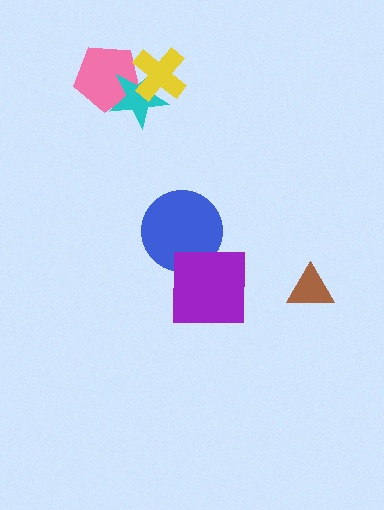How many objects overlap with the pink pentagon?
2 objects overlap with the pink pentagon.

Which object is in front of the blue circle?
The purple square is in front of the blue circle.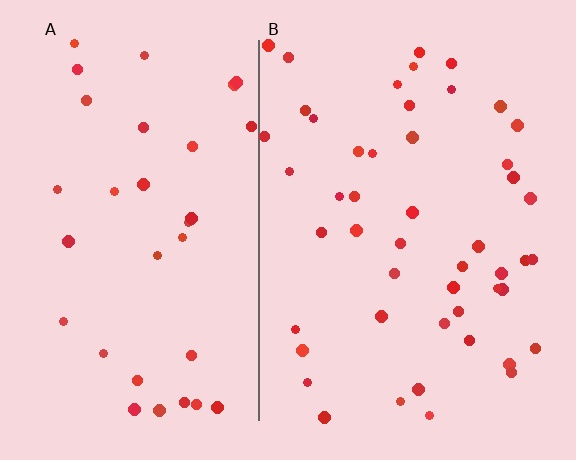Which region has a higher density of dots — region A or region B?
B (the right).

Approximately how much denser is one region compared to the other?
Approximately 1.5× — region B over region A.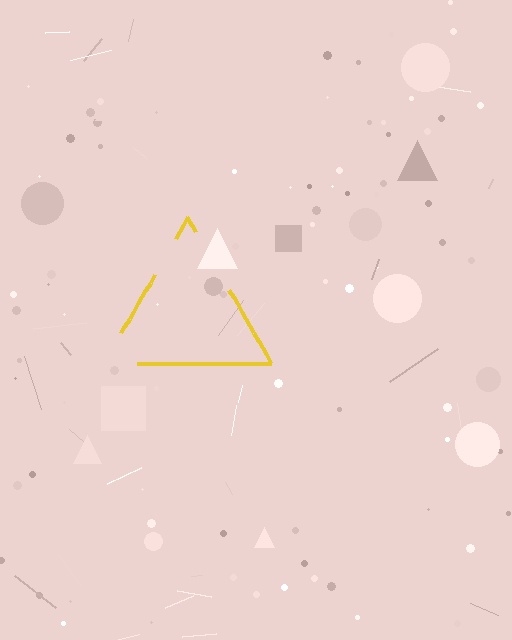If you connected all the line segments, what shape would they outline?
They would outline a triangle.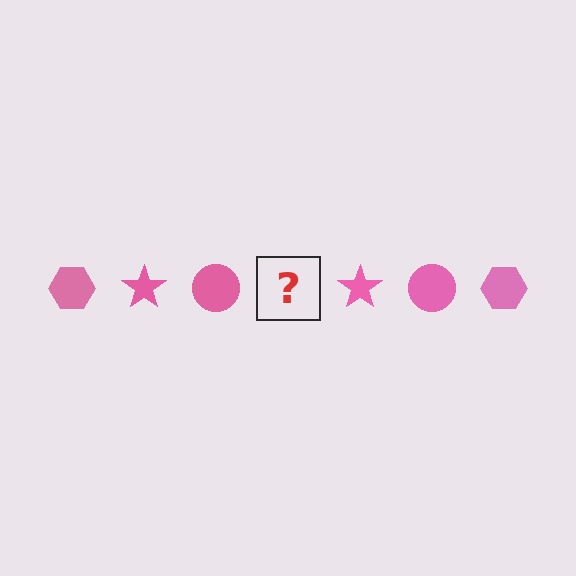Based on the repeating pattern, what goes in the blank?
The blank should be a pink hexagon.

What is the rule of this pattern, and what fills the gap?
The rule is that the pattern cycles through hexagon, star, circle shapes in pink. The gap should be filled with a pink hexagon.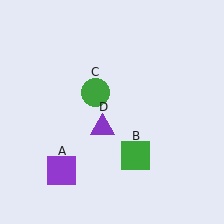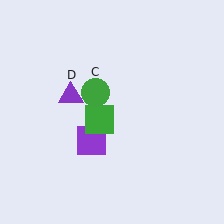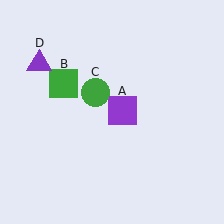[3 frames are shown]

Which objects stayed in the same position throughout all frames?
Green circle (object C) remained stationary.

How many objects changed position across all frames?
3 objects changed position: purple square (object A), green square (object B), purple triangle (object D).